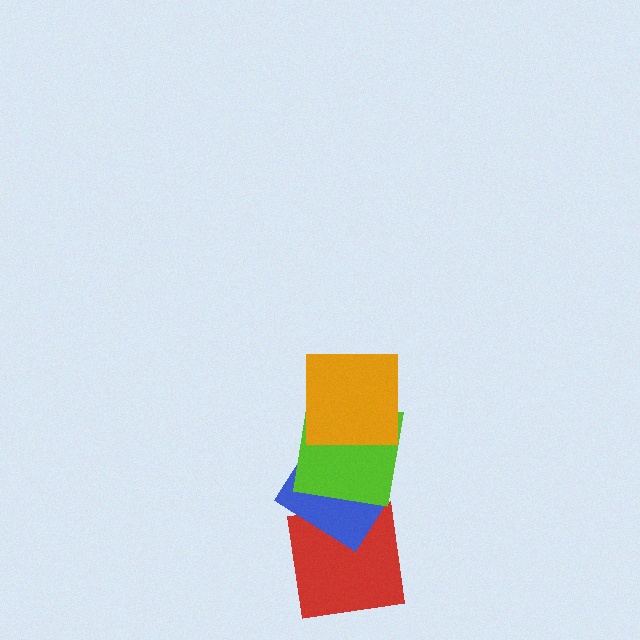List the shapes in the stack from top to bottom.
From top to bottom: the orange square, the lime square, the blue rectangle, the red square.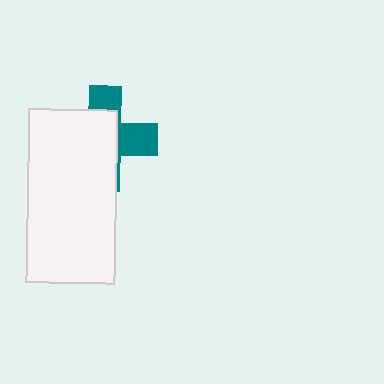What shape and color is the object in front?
The object in front is a white rectangle.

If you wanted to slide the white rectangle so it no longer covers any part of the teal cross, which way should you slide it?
Slide it left — that is the most direct way to separate the two shapes.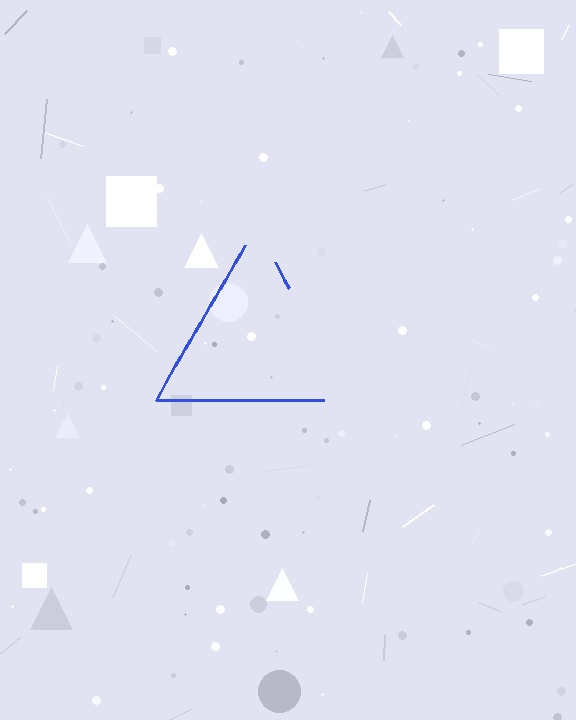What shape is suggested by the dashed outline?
The dashed outline suggests a triangle.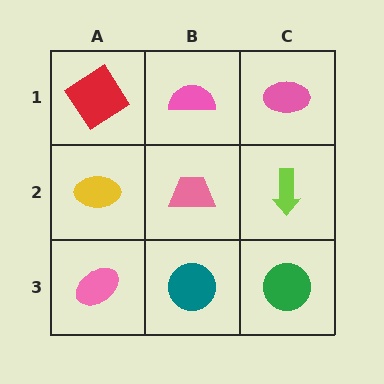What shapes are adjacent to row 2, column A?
A red diamond (row 1, column A), a pink ellipse (row 3, column A), a pink trapezoid (row 2, column B).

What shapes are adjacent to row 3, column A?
A yellow ellipse (row 2, column A), a teal circle (row 3, column B).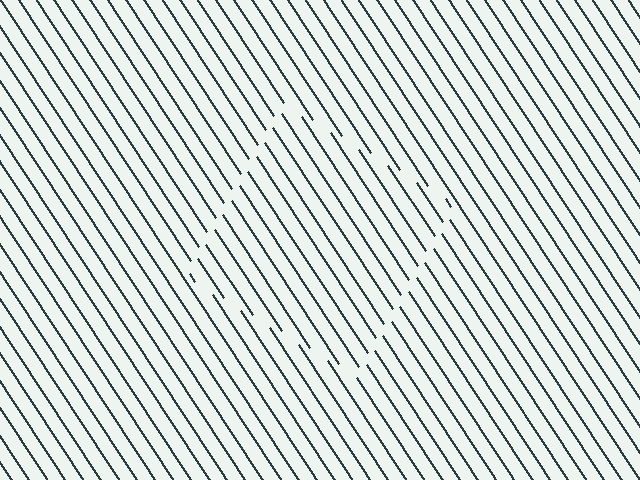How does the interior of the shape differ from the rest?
The interior of the shape contains the same grating, shifted by half a period — the contour is defined by the phase discontinuity where line-ends from the inner and outer gratings abut.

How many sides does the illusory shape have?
4 sides — the line-ends trace a square.